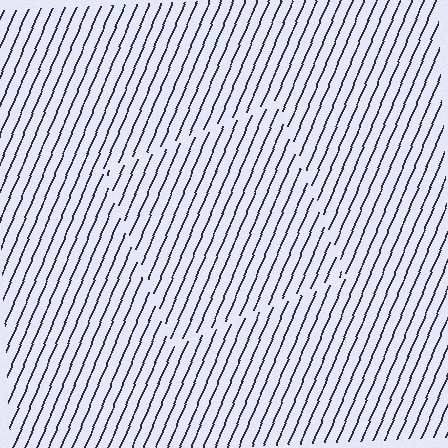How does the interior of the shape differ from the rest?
The interior of the shape contains the same grating, shifted by half a period — the contour is defined by the phase discontinuity where line-ends from the inner and outer gratings abut.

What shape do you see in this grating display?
An illusory square. The interior of the shape contains the same grating, shifted by half a period — the contour is defined by the phase discontinuity where line-ends from the inner and outer gratings abut.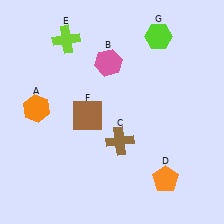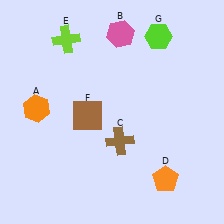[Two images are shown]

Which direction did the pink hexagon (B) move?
The pink hexagon (B) moved up.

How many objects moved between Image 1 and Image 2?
1 object moved between the two images.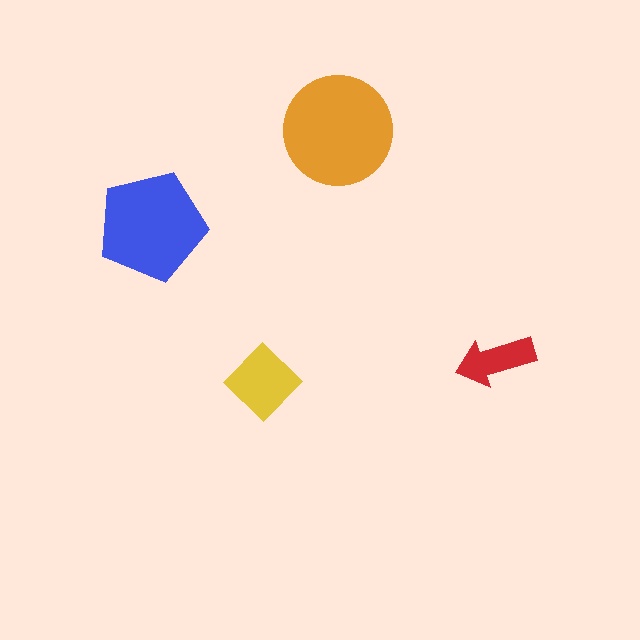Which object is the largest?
The orange circle.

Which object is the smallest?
The red arrow.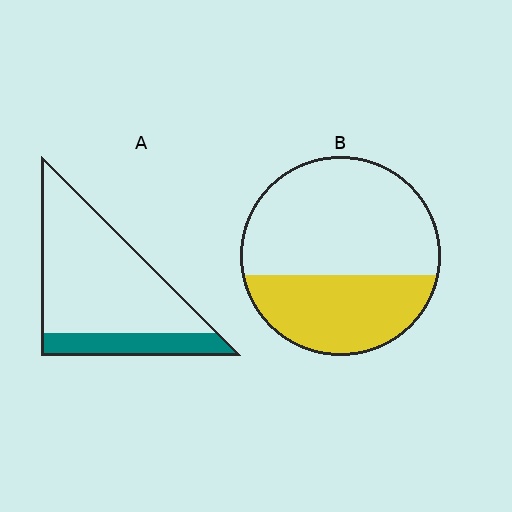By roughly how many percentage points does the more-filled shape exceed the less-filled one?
By roughly 15 percentage points (B over A).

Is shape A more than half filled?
No.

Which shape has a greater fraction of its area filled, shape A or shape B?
Shape B.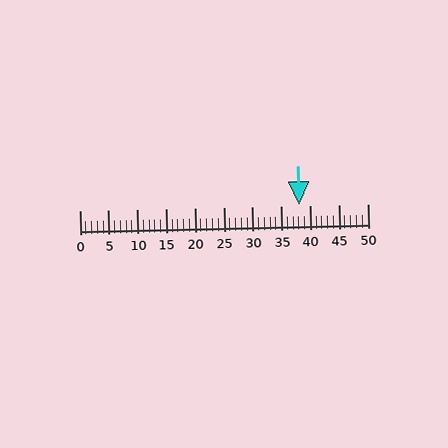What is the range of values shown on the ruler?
The ruler shows values from 0 to 50.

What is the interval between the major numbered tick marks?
The major tick marks are spaced 5 units apart.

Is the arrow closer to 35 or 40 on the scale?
The arrow is closer to 40.